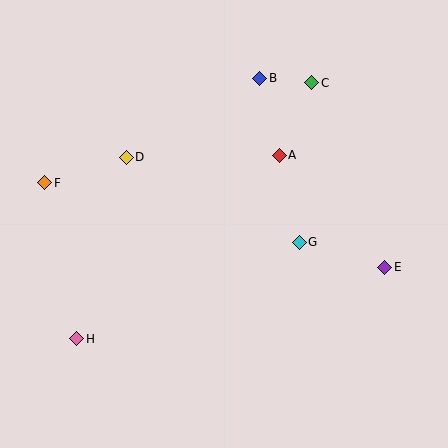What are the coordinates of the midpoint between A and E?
The midpoint between A and E is at (332, 211).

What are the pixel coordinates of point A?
Point A is at (279, 155).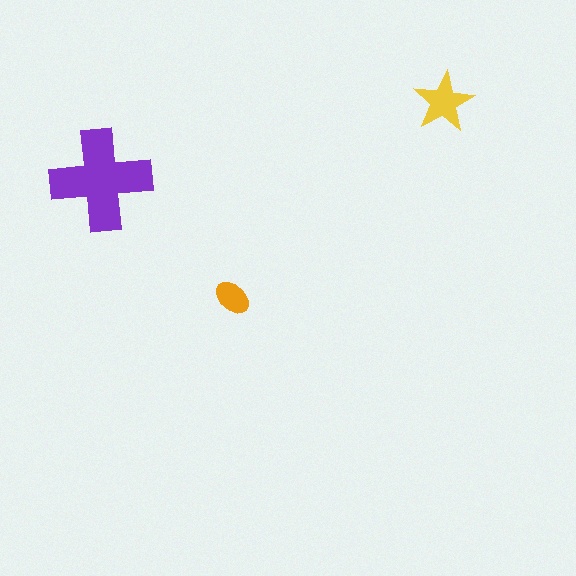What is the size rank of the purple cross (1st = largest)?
1st.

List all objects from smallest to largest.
The orange ellipse, the yellow star, the purple cross.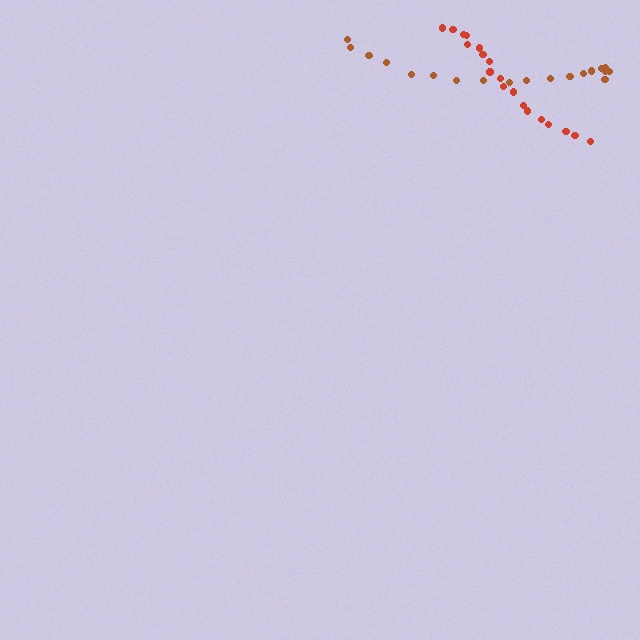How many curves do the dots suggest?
There are 2 distinct paths.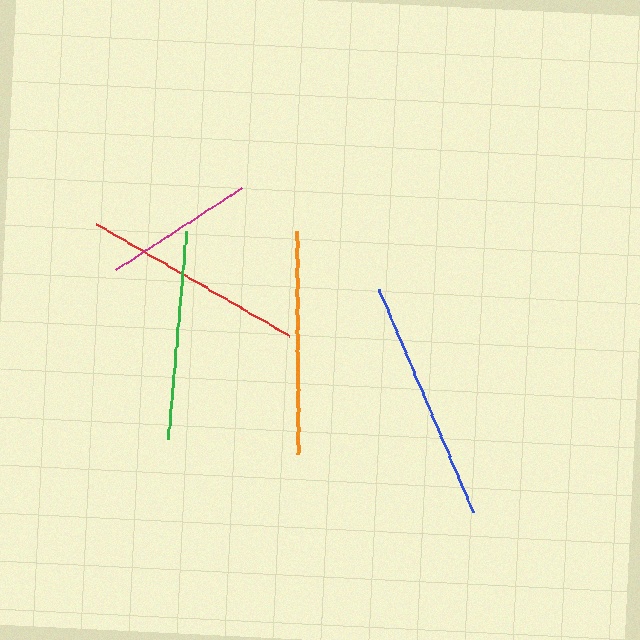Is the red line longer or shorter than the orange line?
The orange line is longer than the red line.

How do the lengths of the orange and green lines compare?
The orange and green lines are approximately the same length.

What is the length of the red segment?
The red segment is approximately 222 pixels long.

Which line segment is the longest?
The blue line is the longest at approximately 242 pixels.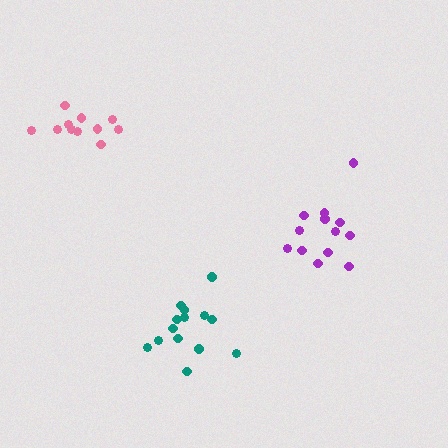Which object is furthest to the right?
The purple cluster is rightmost.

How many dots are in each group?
Group 1: 11 dots, Group 2: 13 dots, Group 3: 14 dots (38 total).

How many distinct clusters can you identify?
There are 3 distinct clusters.